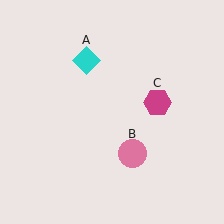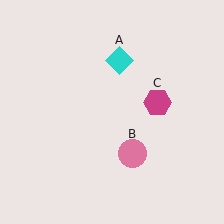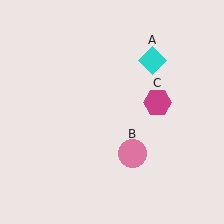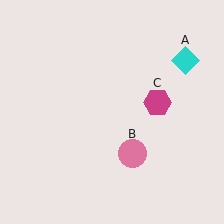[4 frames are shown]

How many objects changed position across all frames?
1 object changed position: cyan diamond (object A).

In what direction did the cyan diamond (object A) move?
The cyan diamond (object A) moved right.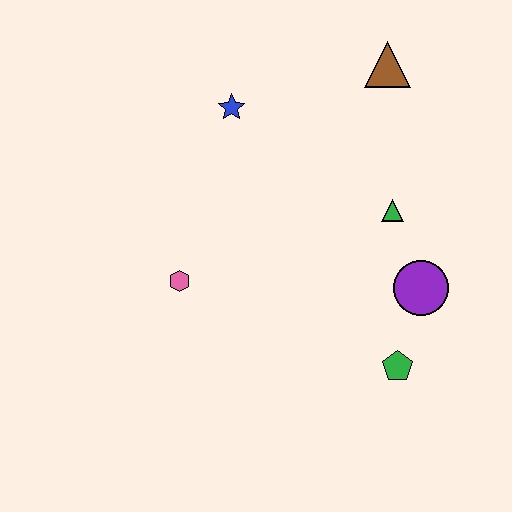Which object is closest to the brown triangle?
The green triangle is closest to the brown triangle.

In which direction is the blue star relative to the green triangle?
The blue star is to the left of the green triangle.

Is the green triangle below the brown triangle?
Yes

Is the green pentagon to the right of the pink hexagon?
Yes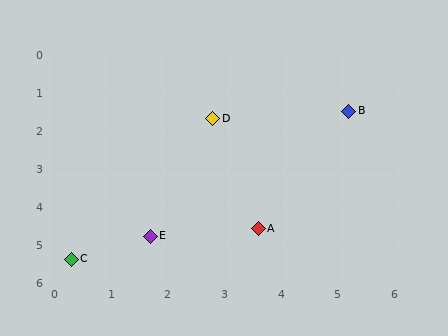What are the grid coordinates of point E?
Point E is at approximately (1.7, 4.8).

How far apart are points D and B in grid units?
Points D and B are about 2.4 grid units apart.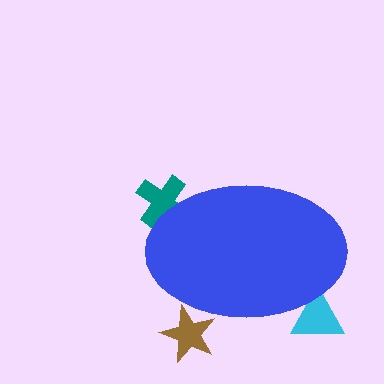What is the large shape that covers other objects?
A blue ellipse.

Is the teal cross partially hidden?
Yes, the teal cross is partially hidden behind the blue ellipse.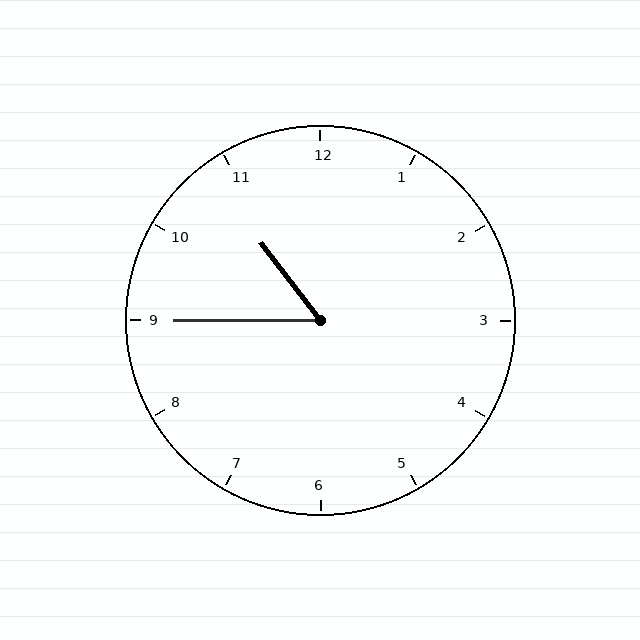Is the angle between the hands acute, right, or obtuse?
It is acute.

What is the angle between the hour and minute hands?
Approximately 52 degrees.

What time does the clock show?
10:45.